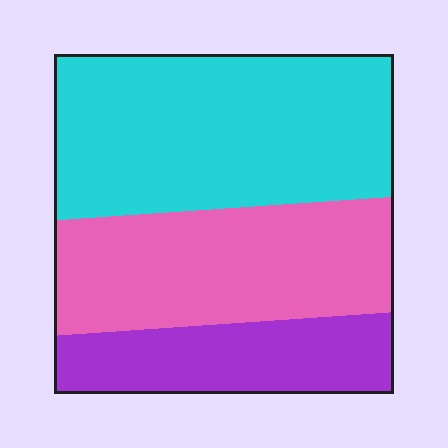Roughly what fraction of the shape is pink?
Pink covers 34% of the shape.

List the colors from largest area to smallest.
From largest to smallest: cyan, pink, purple.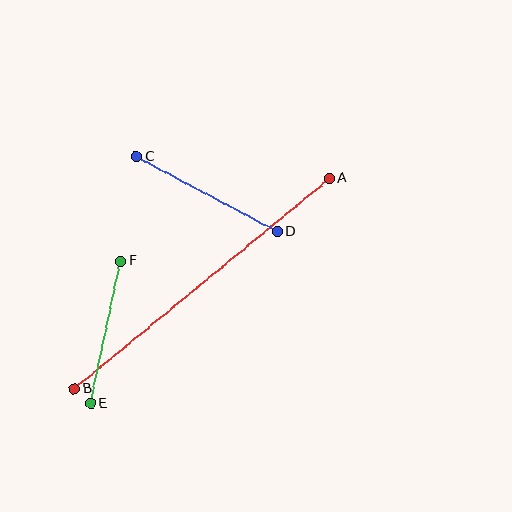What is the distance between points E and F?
The distance is approximately 145 pixels.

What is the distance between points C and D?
The distance is approximately 159 pixels.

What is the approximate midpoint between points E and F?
The midpoint is at approximately (106, 332) pixels.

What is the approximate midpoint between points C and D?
The midpoint is at approximately (207, 194) pixels.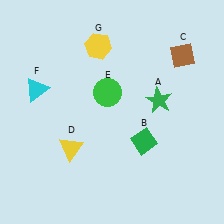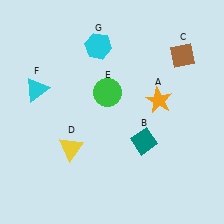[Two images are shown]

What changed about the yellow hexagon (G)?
In Image 1, G is yellow. In Image 2, it changed to cyan.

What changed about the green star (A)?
In Image 1, A is green. In Image 2, it changed to orange.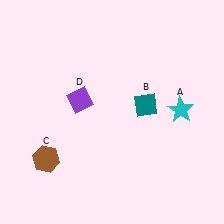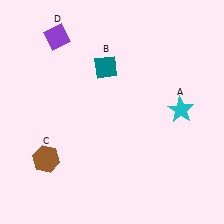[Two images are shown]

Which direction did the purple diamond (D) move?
The purple diamond (D) moved up.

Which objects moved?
The objects that moved are: the teal diamond (B), the purple diamond (D).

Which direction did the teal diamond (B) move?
The teal diamond (B) moved left.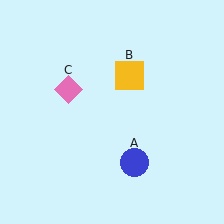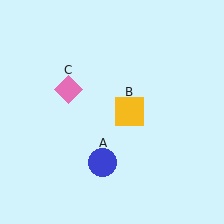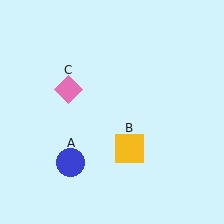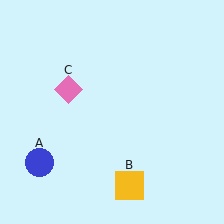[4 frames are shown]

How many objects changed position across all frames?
2 objects changed position: blue circle (object A), yellow square (object B).